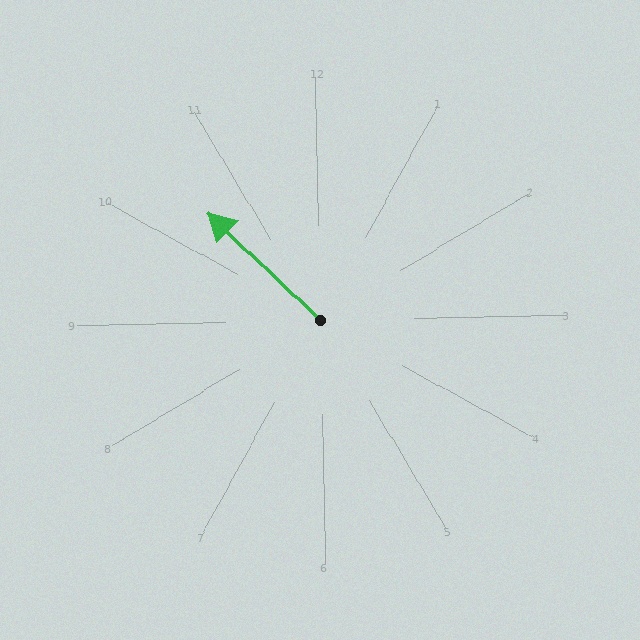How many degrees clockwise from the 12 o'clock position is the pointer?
Approximately 315 degrees.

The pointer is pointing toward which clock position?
Roughly 10 o'clock.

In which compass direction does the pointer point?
Northwest.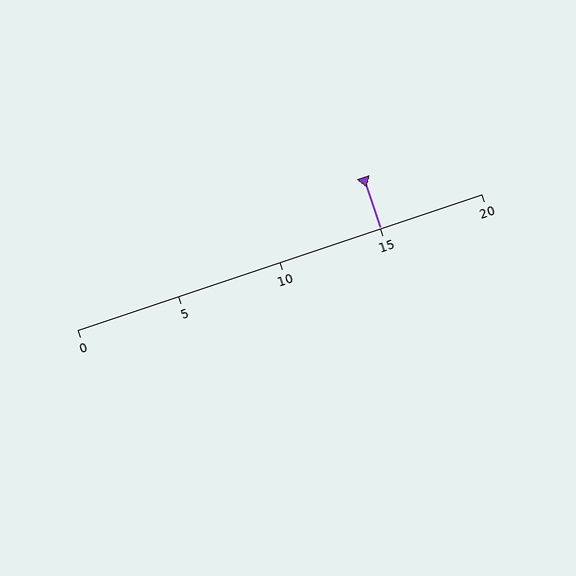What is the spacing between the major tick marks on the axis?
The major ticks are spaced 5 apart.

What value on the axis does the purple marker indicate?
The marker indicates approximately 15.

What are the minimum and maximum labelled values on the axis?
The axis runs from 0 to 20.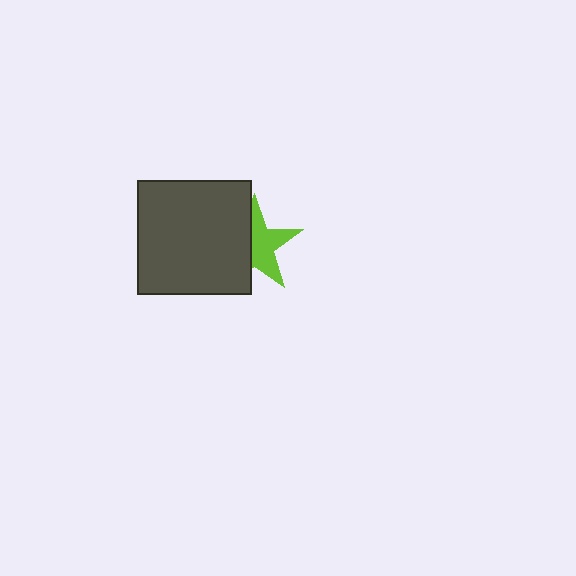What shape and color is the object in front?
The object in front is a dark gray square.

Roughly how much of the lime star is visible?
About half of it is visible (roughly 56%).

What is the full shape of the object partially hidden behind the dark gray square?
The partially hidden object is a lime star.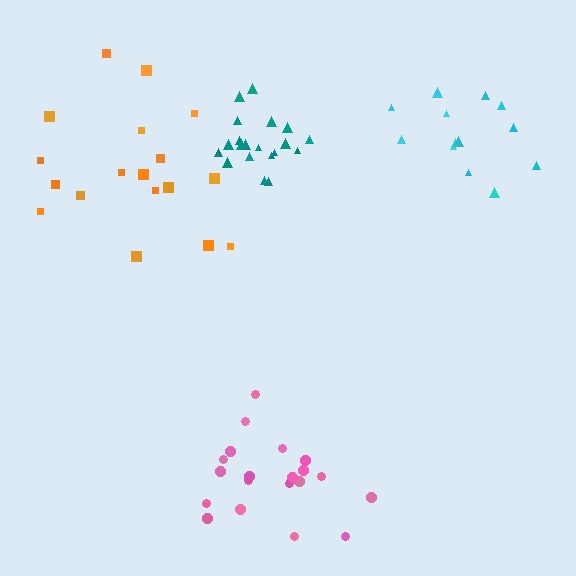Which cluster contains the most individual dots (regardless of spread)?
Pink (20).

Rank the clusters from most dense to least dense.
teal, pink, cyan, orange.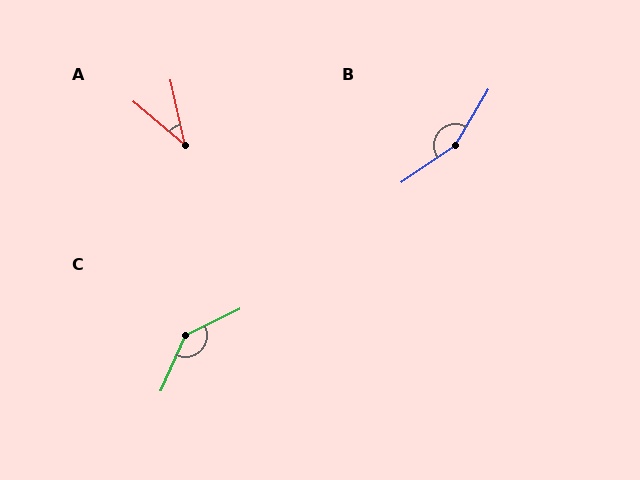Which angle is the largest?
B, at approximately 156 degrees.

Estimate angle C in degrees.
Approximately 139 degrees.